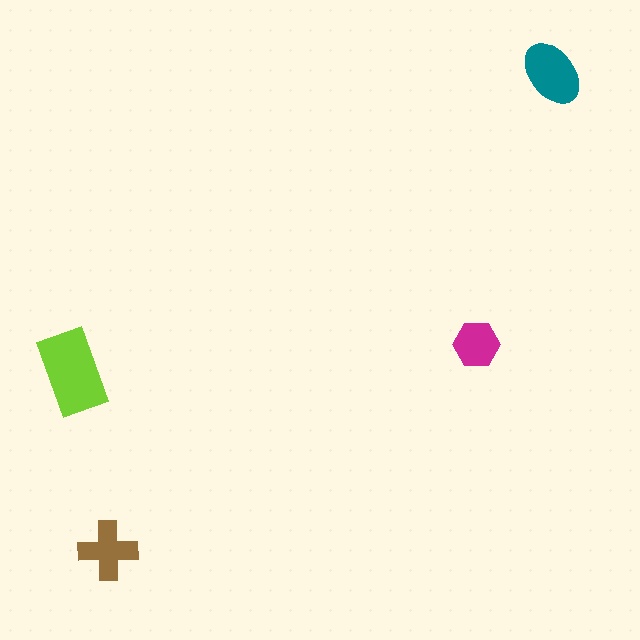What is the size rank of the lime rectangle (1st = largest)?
1st.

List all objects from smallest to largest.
The magenta hexagon, the brown cross, the teal ellipse, the lime rectangle.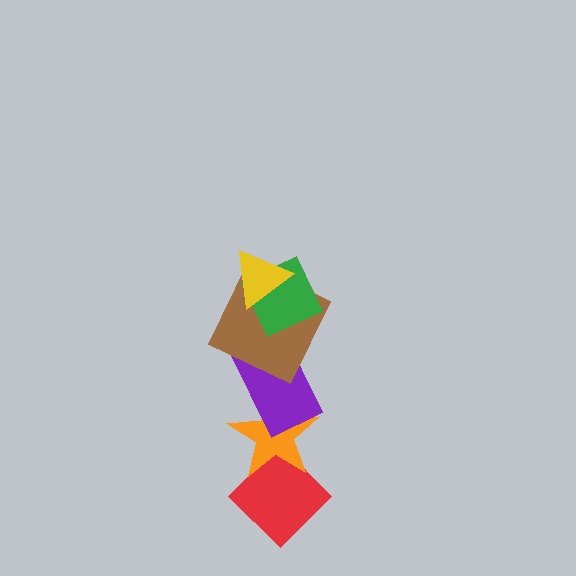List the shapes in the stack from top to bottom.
From top to bottom: the yellow triangle, the green diamond, the brown square, the purple rectangle, the orange star, the red diamond.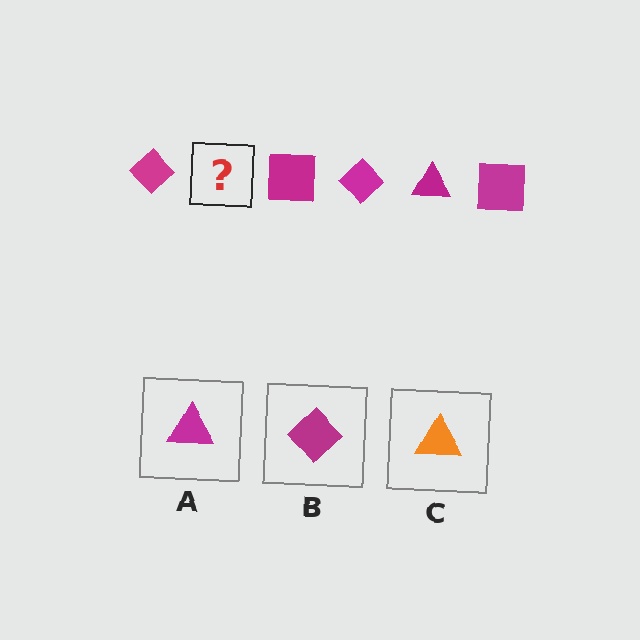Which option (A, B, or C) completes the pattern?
A.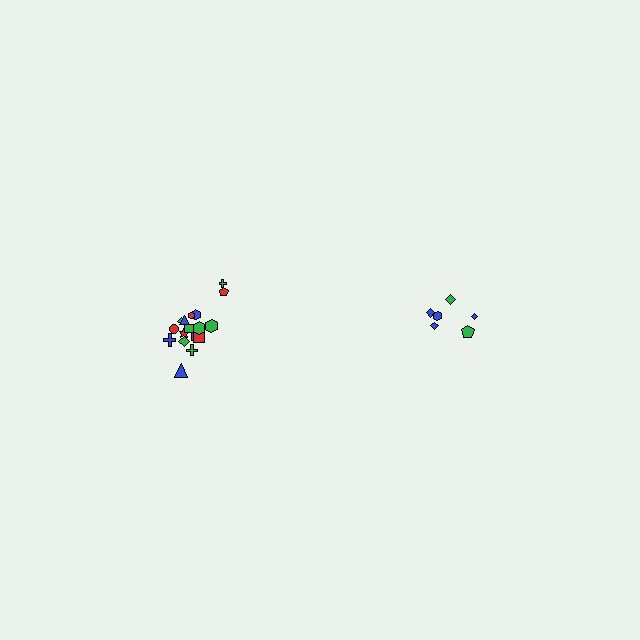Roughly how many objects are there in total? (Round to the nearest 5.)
Roughly 25 objects in total.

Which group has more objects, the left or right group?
The left group.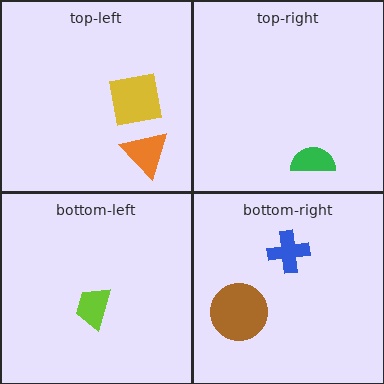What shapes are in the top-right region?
The green semicircle.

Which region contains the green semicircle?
The top-right region.